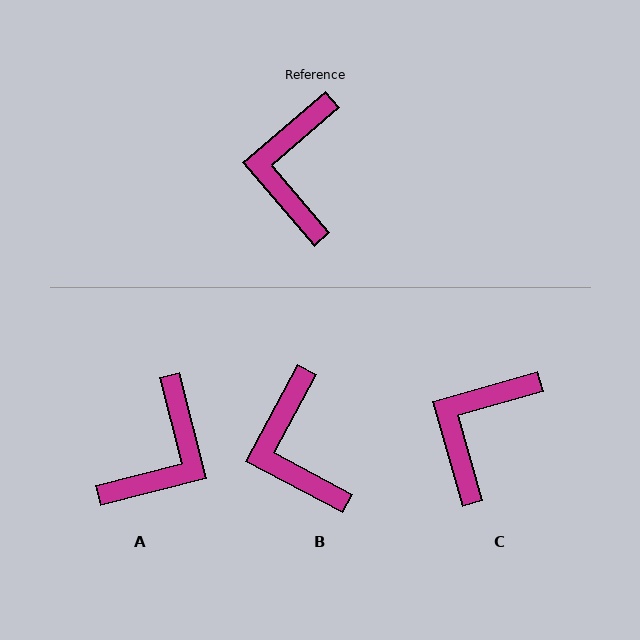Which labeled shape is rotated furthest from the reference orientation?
A, about 154 degrees away.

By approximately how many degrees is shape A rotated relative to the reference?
Approximately 154 degrees counter-clockwise.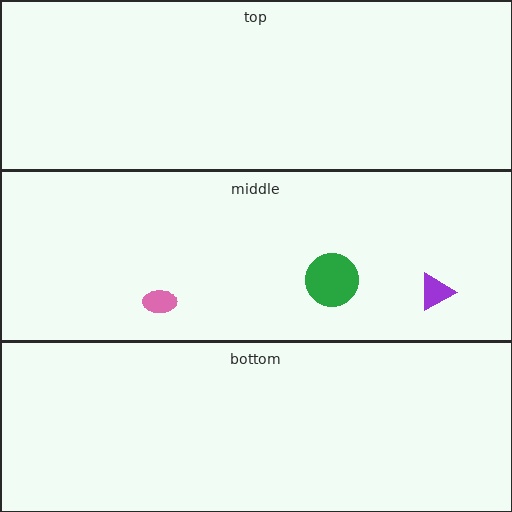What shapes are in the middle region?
The green circle, the purple triangle, the pink ellipse.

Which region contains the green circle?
The middle region.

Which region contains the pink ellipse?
The middle region.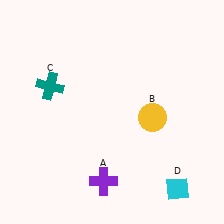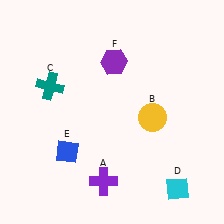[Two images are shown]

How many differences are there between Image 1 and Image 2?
There are 2 differences between the two images.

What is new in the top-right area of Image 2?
A purple hexagon (F) was added in the top-right area of Image 2.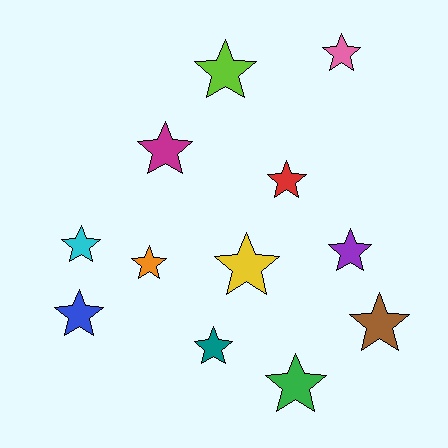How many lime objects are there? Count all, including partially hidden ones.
There is 1 lime object.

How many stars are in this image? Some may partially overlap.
There are 12 stars.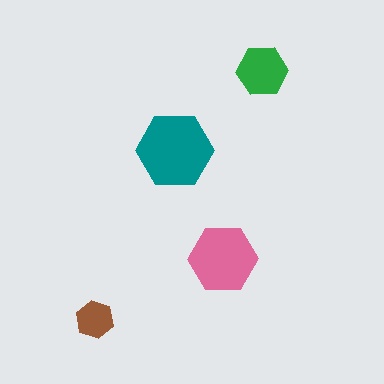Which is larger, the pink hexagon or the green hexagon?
The pink one.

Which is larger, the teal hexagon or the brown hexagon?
The teal one.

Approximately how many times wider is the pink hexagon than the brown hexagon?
About 2 times wider.